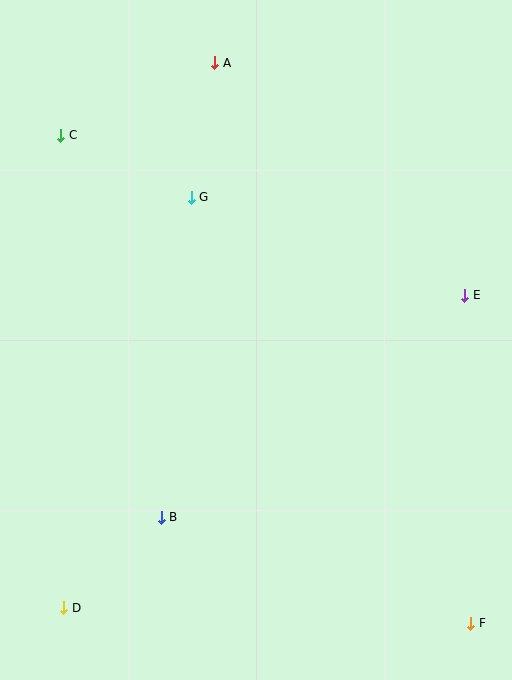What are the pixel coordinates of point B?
Point B is at (161, 517).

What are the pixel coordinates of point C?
Point C is at (61, 135).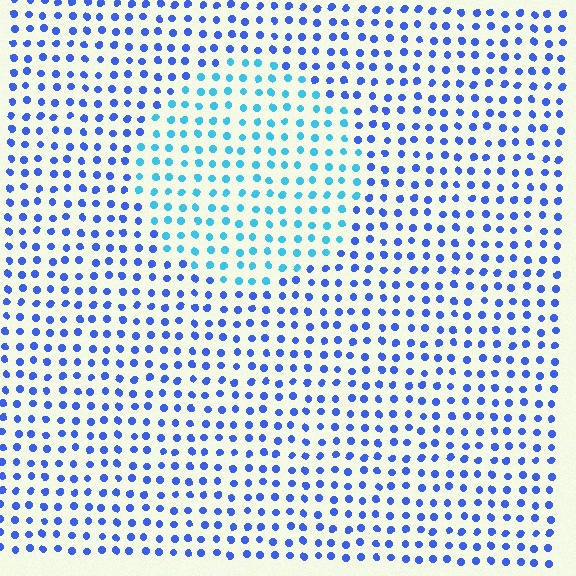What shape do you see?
I see a circle.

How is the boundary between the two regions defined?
The boundary is defined purely by a slight shift in hue (about 37 degrees). Spacing, size, and orientation are identical on both sides.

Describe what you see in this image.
The image is filled with small blue elements in a uniform arrangement. A circle-shaped region is visible where the elements are tinted to a slightly different hue, forming a subtle color boundary.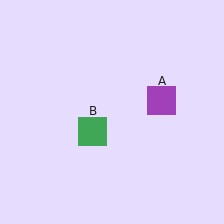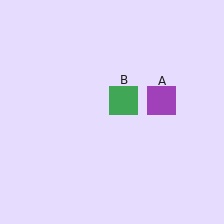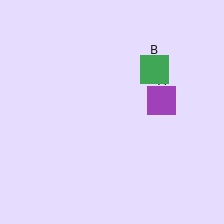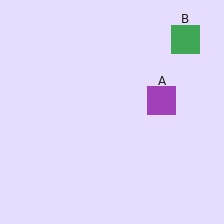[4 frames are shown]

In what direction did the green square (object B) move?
The green square (object B) moved up and to the right.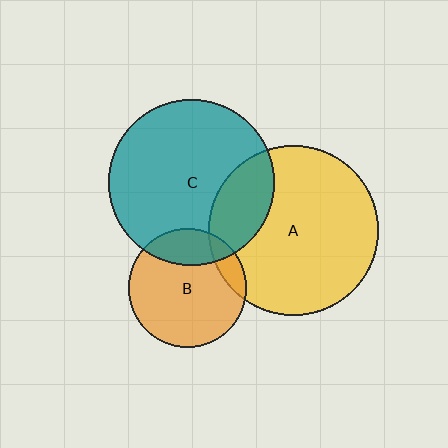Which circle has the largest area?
Circle A (yellow).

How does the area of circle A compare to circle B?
Approximately 2.0 times.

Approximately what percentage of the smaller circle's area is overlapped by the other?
Approximately 20%.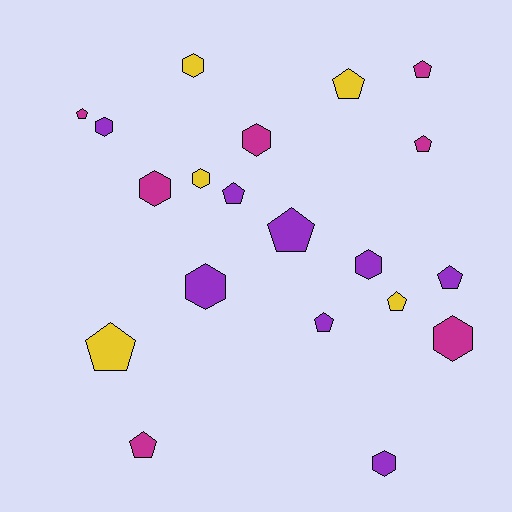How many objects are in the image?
There are 20 objects.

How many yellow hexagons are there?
There are 2 yellow hexagons.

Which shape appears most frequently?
Pentagon, with 11 objects.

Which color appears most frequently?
Purple, with 8 objects.